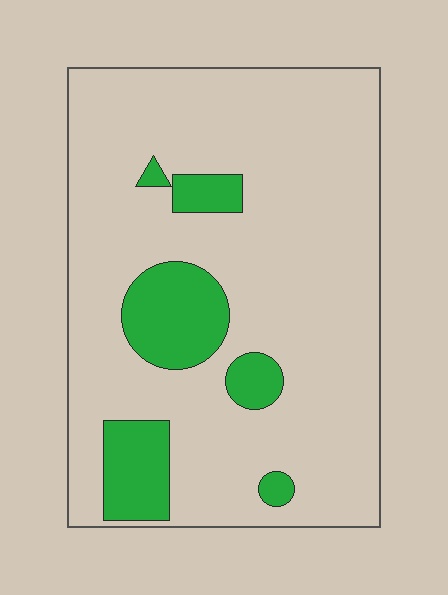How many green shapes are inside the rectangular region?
6.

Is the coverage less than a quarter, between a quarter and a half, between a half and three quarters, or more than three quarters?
Less than a quarter.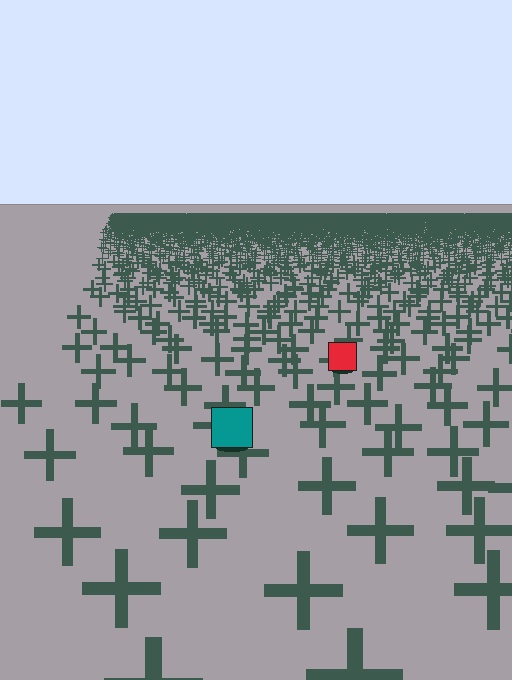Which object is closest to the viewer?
The teal square is closest. The texture marks near it are larger and more spread out.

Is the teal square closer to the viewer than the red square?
Yes. The teal square is closer — you can tell from the texture gradient: the ground texture is coarser near it.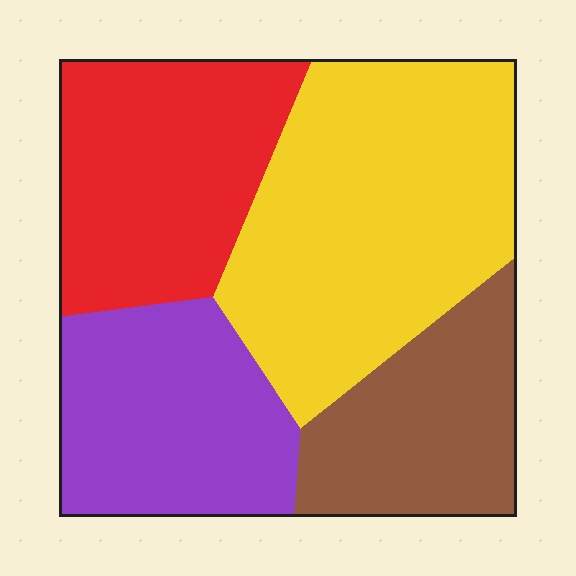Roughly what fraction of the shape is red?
Red takes up less than a quarter of the shape.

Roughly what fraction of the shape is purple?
Purple takes up about one fifth (1/5) of the shape.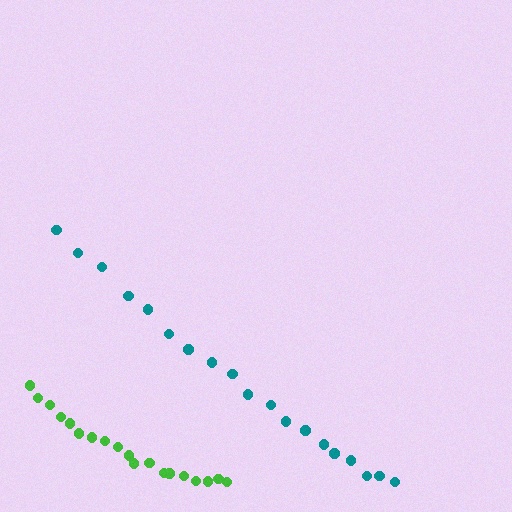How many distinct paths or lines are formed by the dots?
There are 2 distinct paths.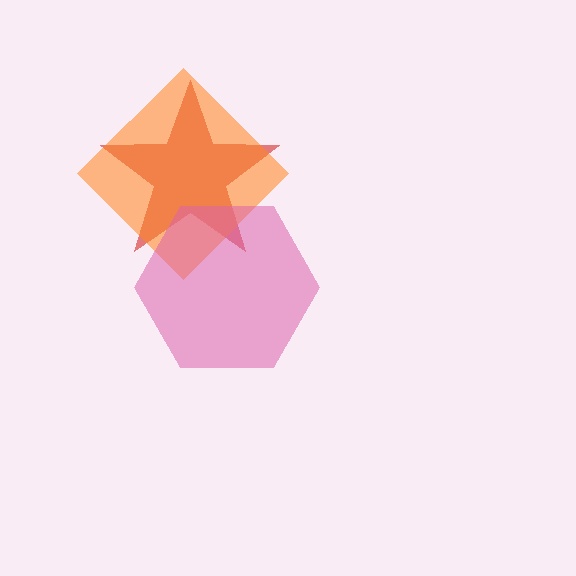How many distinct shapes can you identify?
There are 3 distinct shapes: a red star, an orange diamond, a pink hexagon.